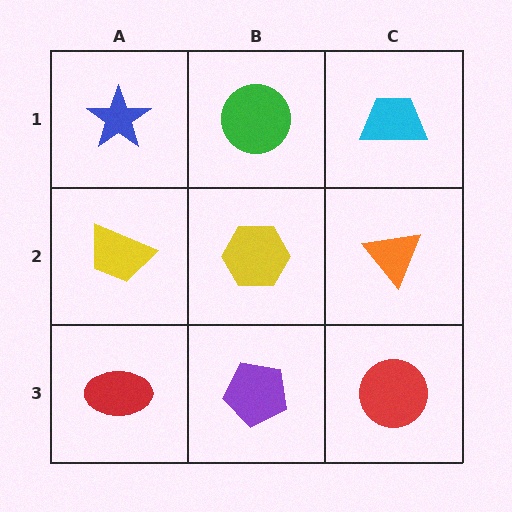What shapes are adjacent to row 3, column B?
A yellow hexagon (row 2, column B), a red ellipse (row 3, column A), a red circle (row 3, column C).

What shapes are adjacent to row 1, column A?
A yellow trapezoid (row 2, column A), a green circle (row 1, column B).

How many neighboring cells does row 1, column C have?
2.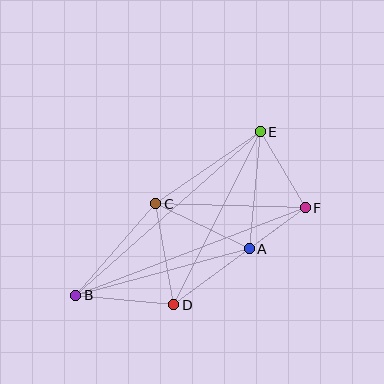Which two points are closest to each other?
Points A and F are closest to each other.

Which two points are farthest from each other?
Points B and E are farthest from each other.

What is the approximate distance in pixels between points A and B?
The distance between A and B is approximately 179 pixels.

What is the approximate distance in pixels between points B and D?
The distance between B and D is approximately 98 pixels.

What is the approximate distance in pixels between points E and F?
The distance between E and F is approximately 89 pixels.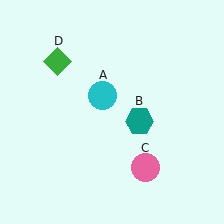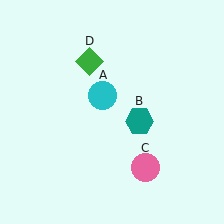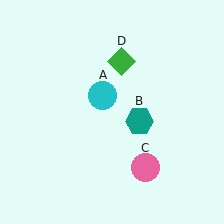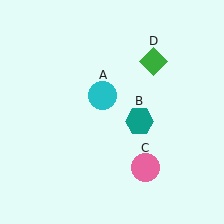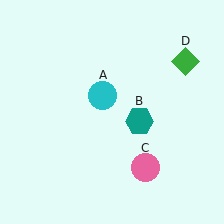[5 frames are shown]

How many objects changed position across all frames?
1 object changed position: green diamond (object D).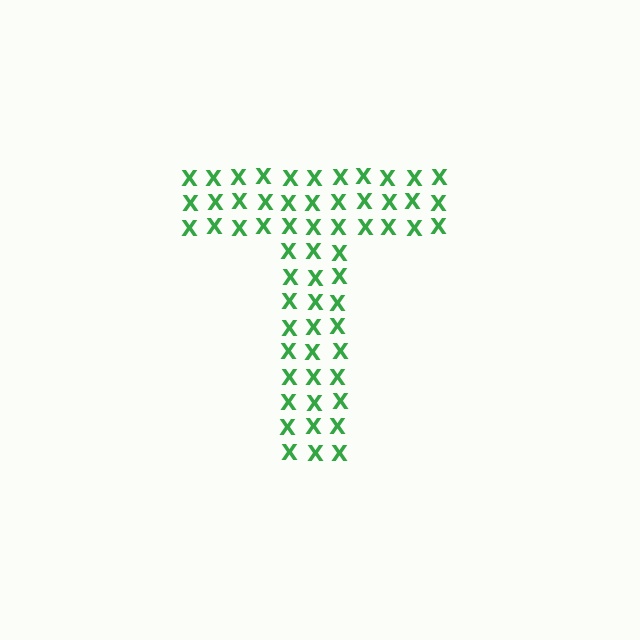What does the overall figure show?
The overall figure shows the letter T.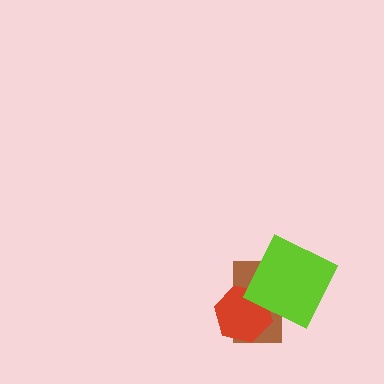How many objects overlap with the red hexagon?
2 objects overlap with the red hexagon.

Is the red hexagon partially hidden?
Yes, it is partially covered by another shape.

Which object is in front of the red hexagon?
The lime diamond is in front of the red hexagon.